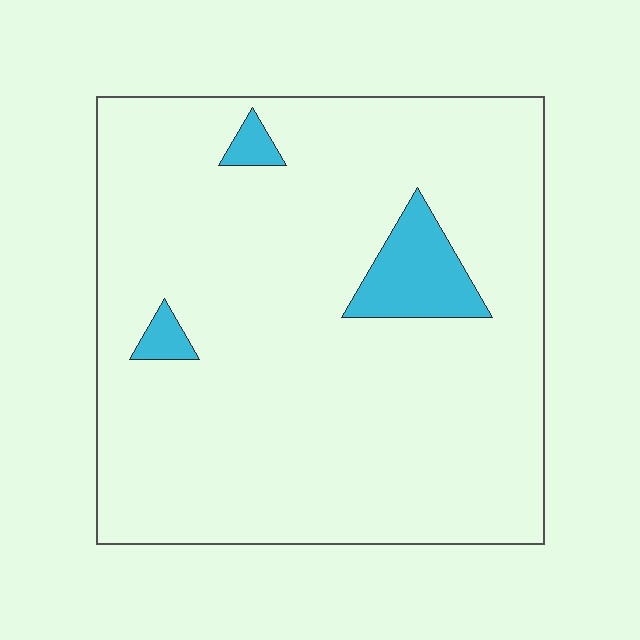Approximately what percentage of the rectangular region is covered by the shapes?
Approximately 5%.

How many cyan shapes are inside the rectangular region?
3.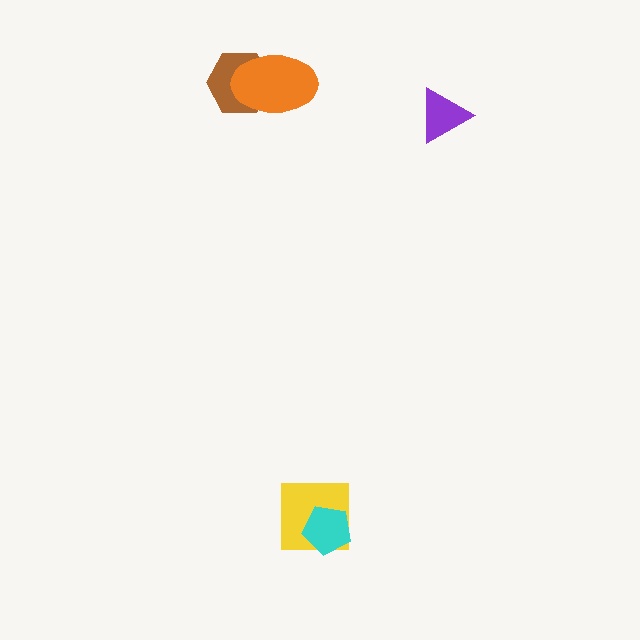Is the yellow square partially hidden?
Yes, it is partially covered by another shape.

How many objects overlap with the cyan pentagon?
1 object overlaps with the cyan pentagon.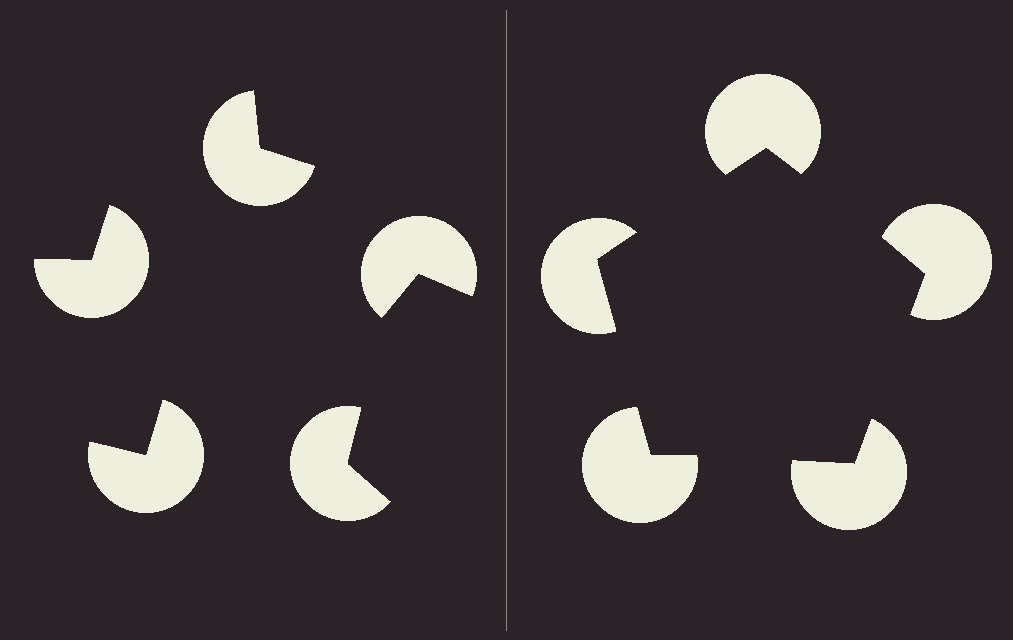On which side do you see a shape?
An illusory pentagon appears on the right side. On the left side the wedge cuts are rotated, so no coherent shape forms.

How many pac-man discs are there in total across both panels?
10 — 5 on each side.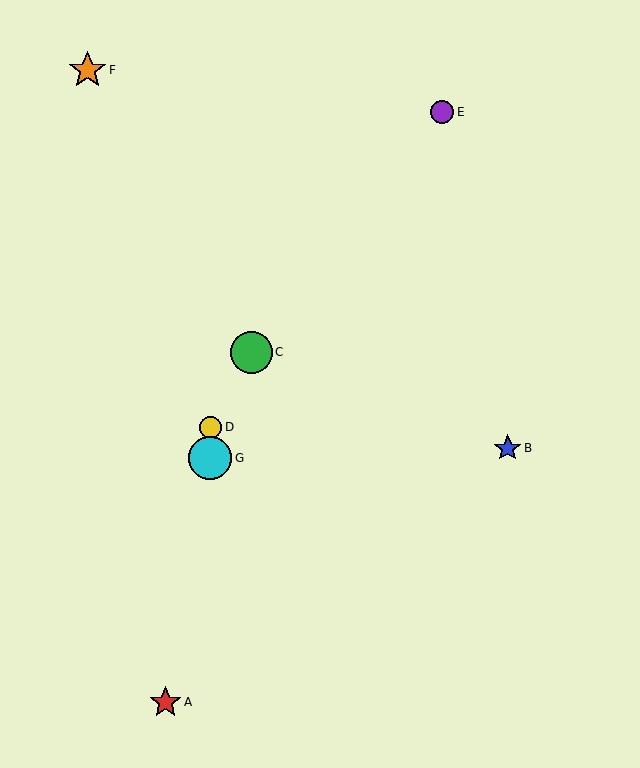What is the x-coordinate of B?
Object B is at x≈508.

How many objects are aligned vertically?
2 objects (D, G) are aligned vertically.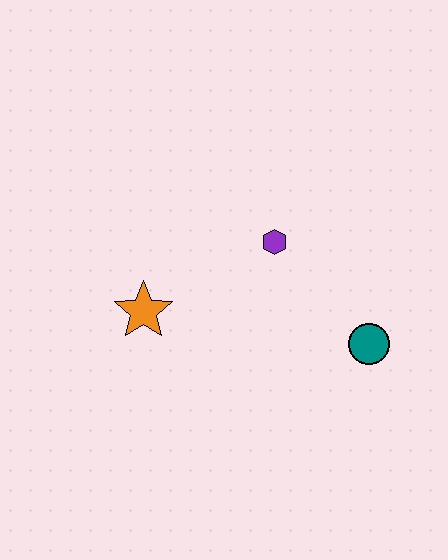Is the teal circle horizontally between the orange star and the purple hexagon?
No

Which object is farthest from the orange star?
The teal circle is farthest from the orange star.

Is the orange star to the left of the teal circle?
Yes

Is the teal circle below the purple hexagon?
Yes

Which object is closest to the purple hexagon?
The teal circle is closest to the purple hexagon.